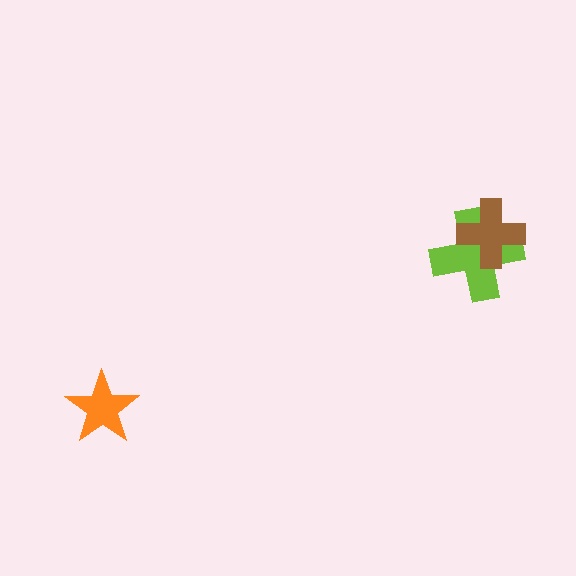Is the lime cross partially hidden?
Yes, it is partially covered by another shape.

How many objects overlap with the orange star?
0 objects overlap with the orange star.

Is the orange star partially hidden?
No, no other shape covers it.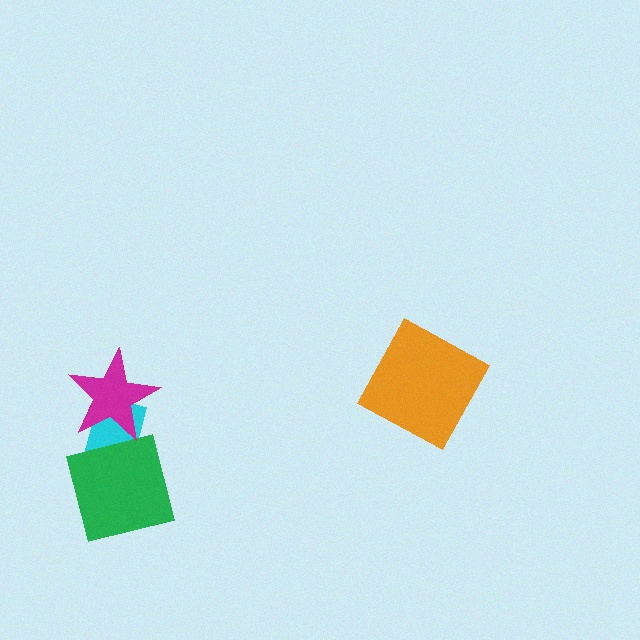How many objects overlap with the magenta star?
1 object overlaps with the magenta star.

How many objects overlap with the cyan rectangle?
2 objects overlap with the cyan rectangle.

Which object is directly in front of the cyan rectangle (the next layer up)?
The green square is directly in front of the cyan rectangle.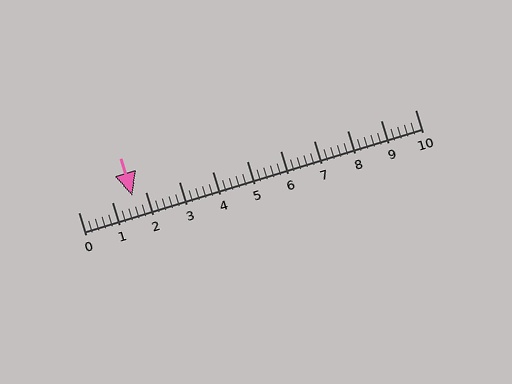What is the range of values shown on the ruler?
The ruler shows values from 0 to 10.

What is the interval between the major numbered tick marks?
The major tick marks are spaced 1 units apart.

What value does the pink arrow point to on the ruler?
The pink arrow points to approximately 1.6.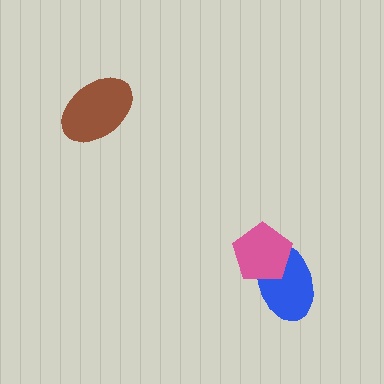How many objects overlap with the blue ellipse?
1 object overlaps with the blue ellipse.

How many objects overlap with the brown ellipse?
0 objects overlap with the brown ellipse.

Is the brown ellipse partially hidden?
No, no other shape covers it.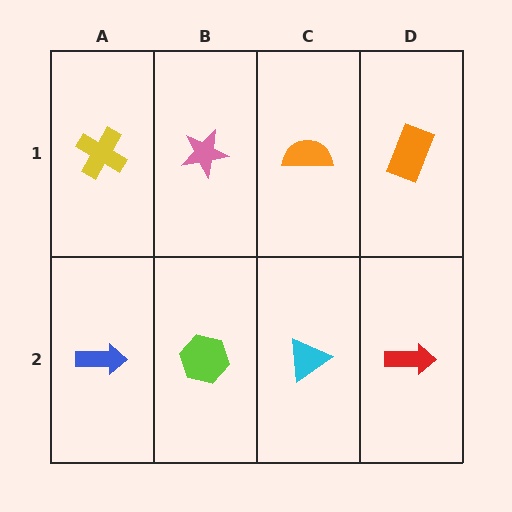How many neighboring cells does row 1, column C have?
3.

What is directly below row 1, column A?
A blue arrow.